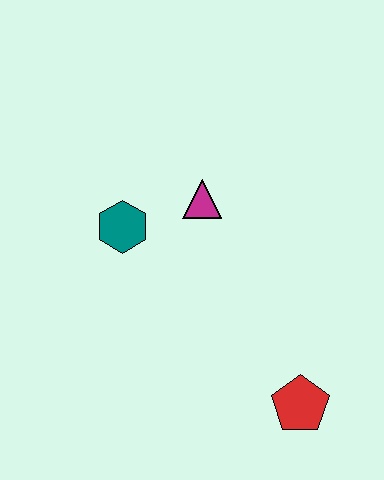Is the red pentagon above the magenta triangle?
No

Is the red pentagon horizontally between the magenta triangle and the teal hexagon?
No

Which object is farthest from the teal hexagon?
The red pentagon is farthest from the teal hexagon.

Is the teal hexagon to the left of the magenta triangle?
Yes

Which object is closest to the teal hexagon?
The magenta triangle is closest to the teal hexagon.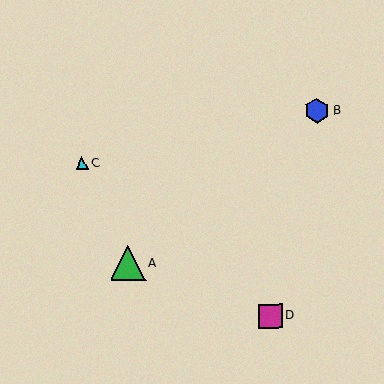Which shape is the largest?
The green triangle (labeled A) is the largest.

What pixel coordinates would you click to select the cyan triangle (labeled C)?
Click at (82, 163) to select the cyan triangle C.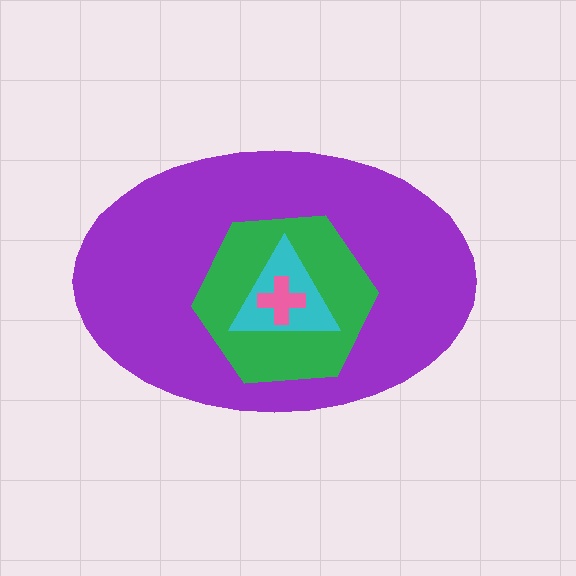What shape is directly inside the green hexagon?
The cyan triangle.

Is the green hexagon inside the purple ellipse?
Yes.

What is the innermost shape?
The pink cross.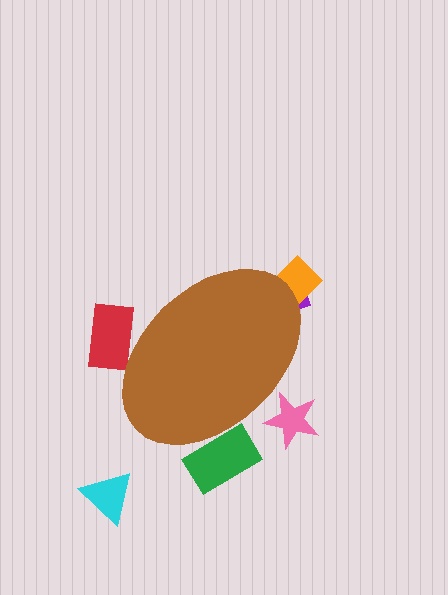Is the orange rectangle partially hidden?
Yes, the orange rectangle is partially hidden behind the brown ellipse.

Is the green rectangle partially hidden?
Yes, the green rectangle is partially hidden behind the brown ellipse.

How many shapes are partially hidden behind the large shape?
5 shapes are partially hidden.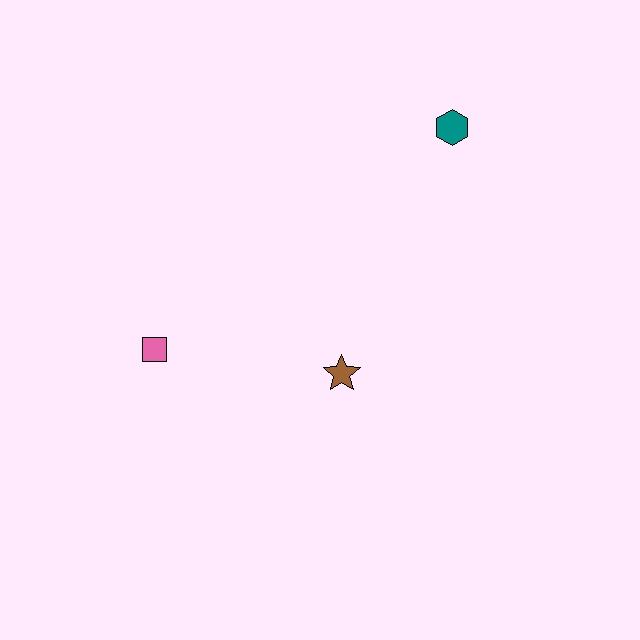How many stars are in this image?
There is 1 star.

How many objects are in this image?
There are 3 objects.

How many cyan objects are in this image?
There are no cyan objects.